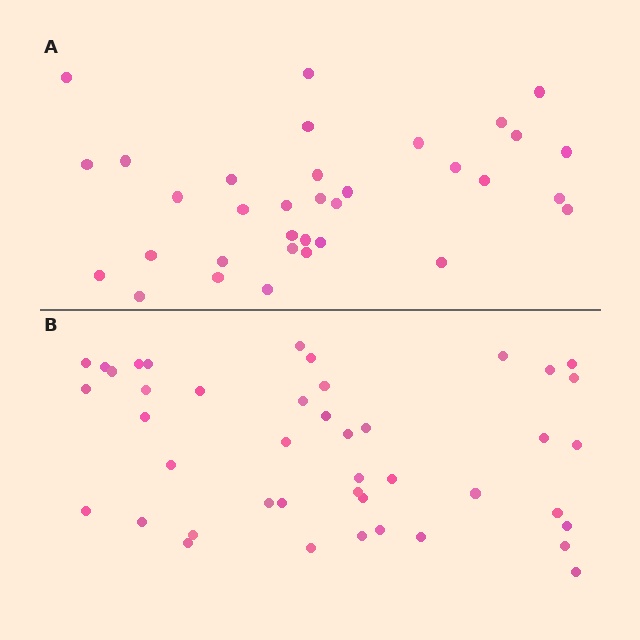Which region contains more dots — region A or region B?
Region B (the bottom region) has more dots.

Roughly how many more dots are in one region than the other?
Region B has roughly 8 or so more dots than region A.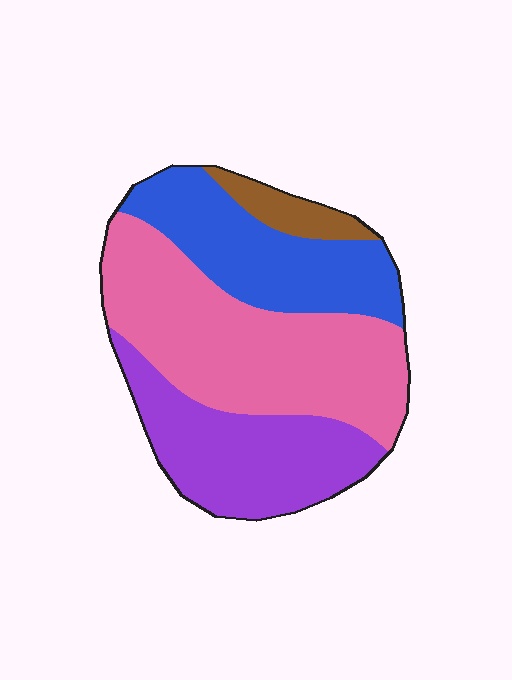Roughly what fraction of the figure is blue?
Blue takes up about one quarter (1/4) of the figure.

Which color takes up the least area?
Brown, at roughly 5%.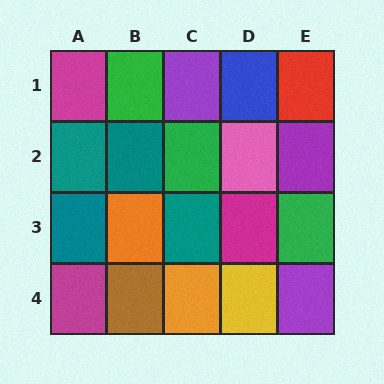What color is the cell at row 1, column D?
Blue.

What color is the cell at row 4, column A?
Magenta.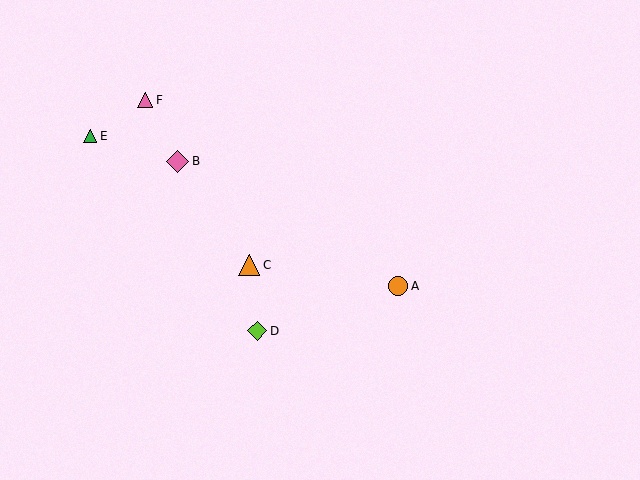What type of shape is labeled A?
Shape A is an orange circle.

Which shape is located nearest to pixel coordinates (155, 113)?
The pink triangle (labeled F) at (145, 100) is nearest to that location.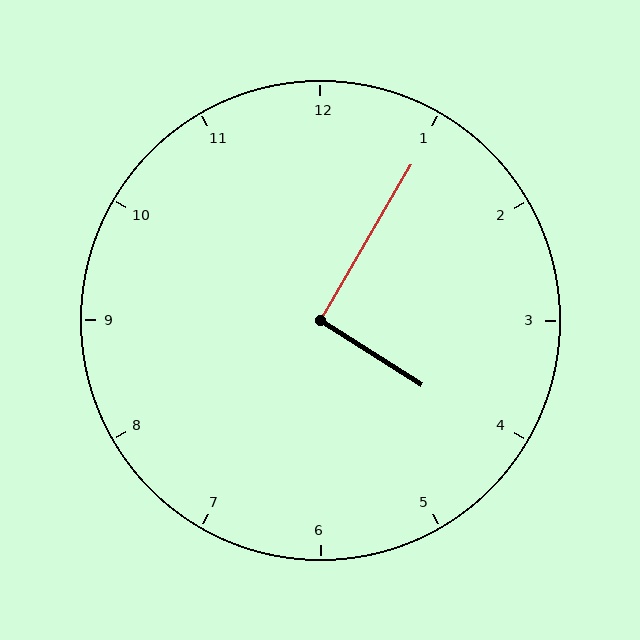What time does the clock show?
4:05.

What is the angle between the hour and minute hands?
Approximately 92 degrees.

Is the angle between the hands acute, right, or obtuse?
It is right.